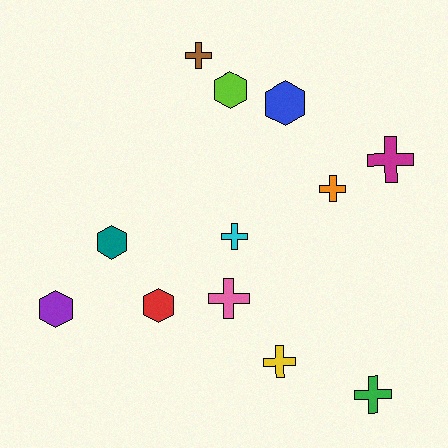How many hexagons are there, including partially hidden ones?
There are 5 hexagons.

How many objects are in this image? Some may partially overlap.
There are 12 objects.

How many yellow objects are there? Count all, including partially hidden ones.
There is 1 yellow object.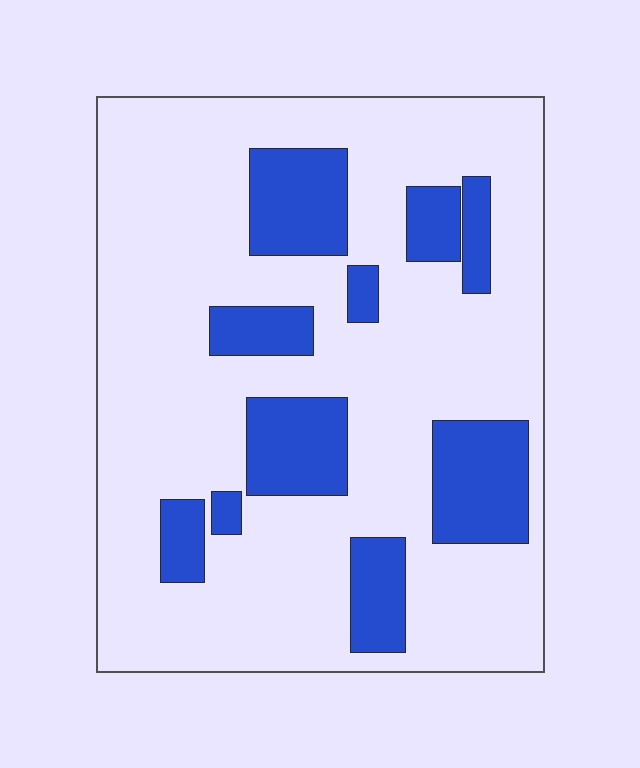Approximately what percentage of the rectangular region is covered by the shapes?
Approximately 25%.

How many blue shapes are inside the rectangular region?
10.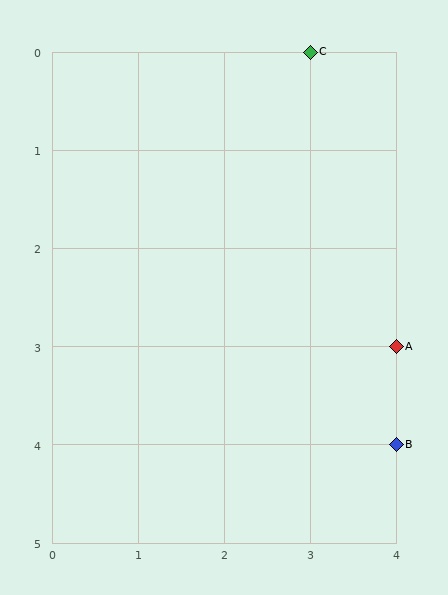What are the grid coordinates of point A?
Point A is at grid coordinates (4, 3).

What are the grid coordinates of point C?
Point C is at grid coordinates (3, 0).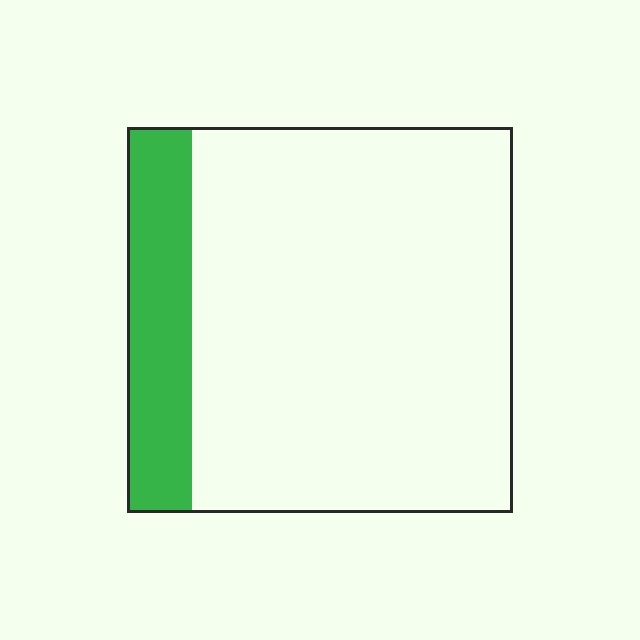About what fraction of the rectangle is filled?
About one sixth (1/6).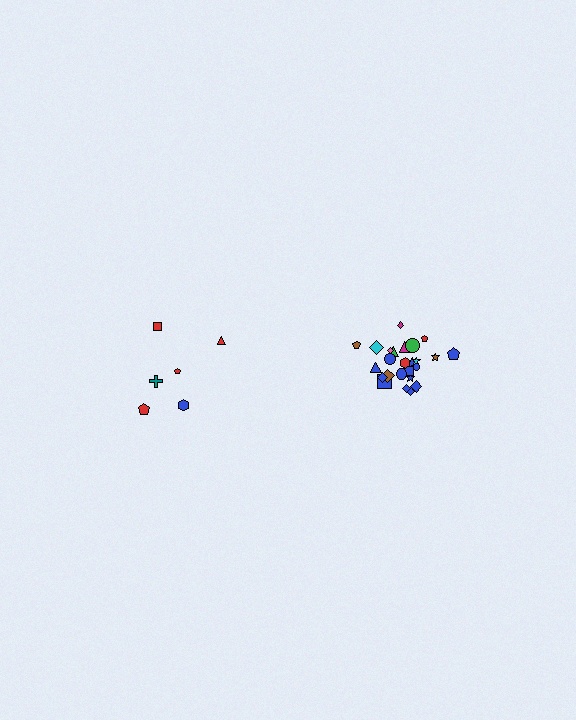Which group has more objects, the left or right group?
The right group.